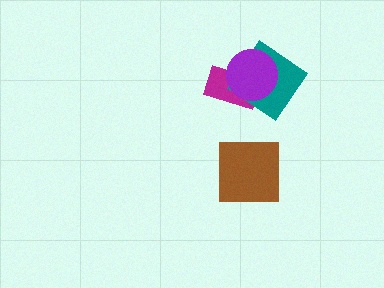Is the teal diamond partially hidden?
Yes, it is partially covered by another shape.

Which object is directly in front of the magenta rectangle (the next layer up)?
The teal diamond is directly in front of the magenta rectangle.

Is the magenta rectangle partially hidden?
Yes, it is partially covered by another shape.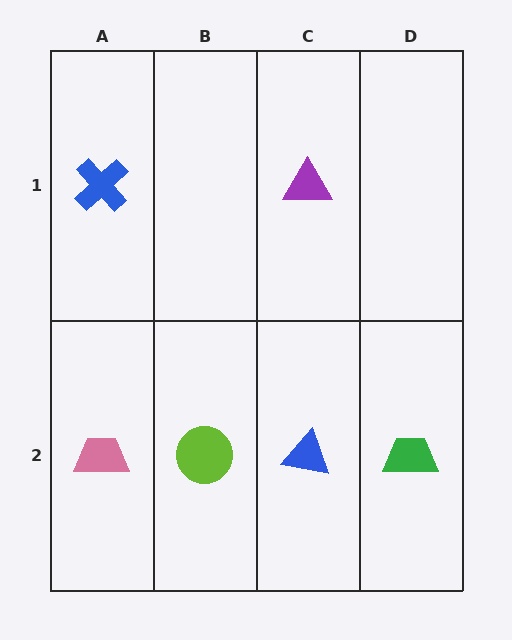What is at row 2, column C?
A blue triangle.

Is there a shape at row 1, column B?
No, that cell is empty.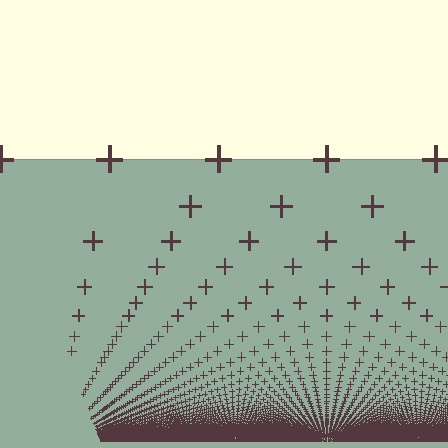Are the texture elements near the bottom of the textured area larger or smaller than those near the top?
Smaller. The gradient is inverted — elements near the bottom are smaller and denser.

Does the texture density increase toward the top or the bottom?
Density increases toward the bottom.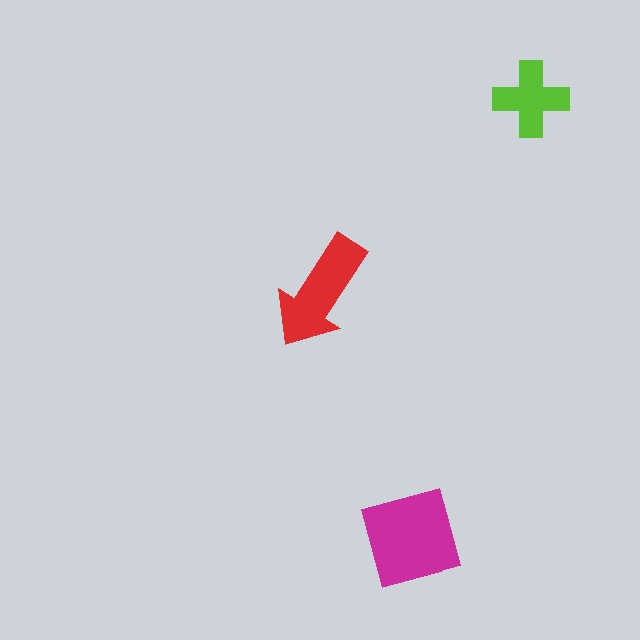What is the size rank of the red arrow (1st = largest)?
2nd.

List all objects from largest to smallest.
The magenta square, the red arrow, the lime cross.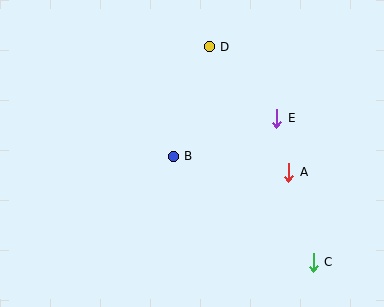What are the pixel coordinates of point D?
Point D is at (209, 47).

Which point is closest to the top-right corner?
Point E is closest to the top-right corner.